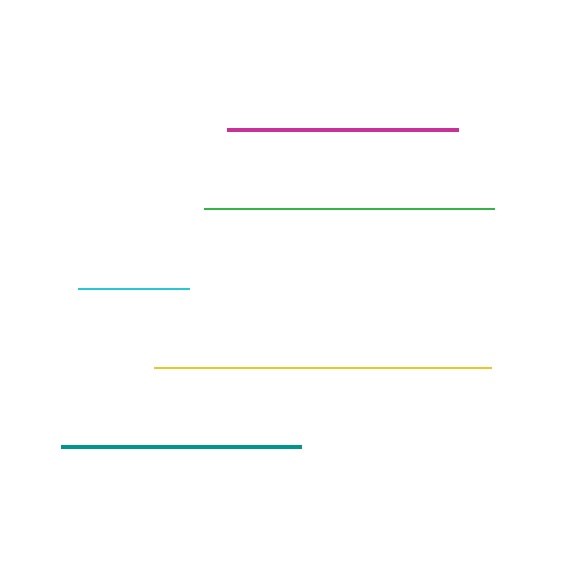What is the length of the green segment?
The green segment is approximately 291 pixels long.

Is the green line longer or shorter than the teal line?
The green line is longer than the teal line.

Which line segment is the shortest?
The cyan line is the shortest at approximately 111 pixels.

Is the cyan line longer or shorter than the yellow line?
The yellow line is longer than the cyan line.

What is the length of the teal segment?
The teal segment is approximately 240 pixels long.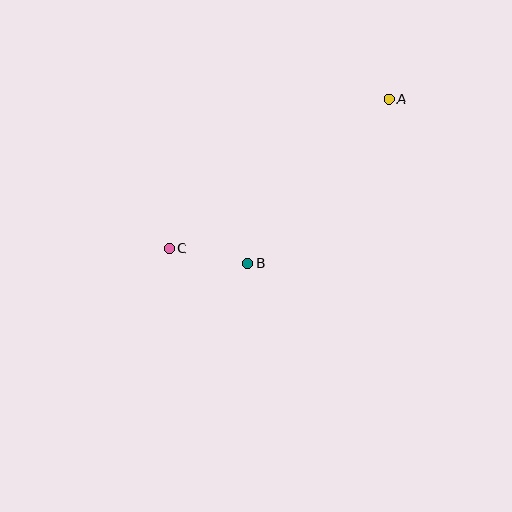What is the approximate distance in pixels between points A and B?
The distance between A and B is approximately 217 pixels.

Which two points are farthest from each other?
Points A and C are farthest from each other.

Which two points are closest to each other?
Points B and C are closest to each other.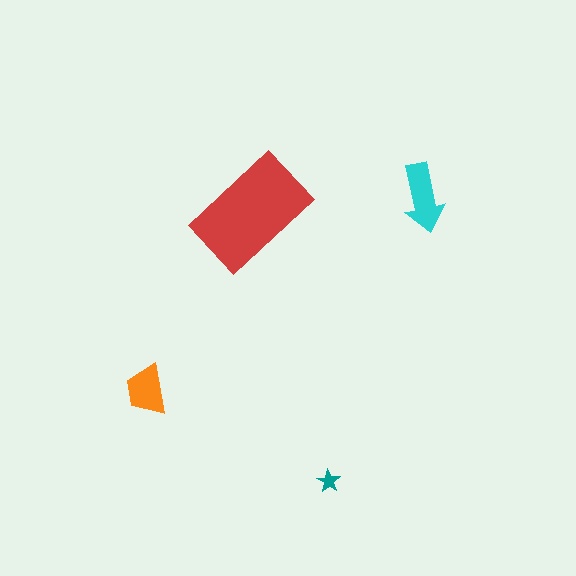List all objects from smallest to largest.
The teal star, the orange trapezoid, the cyan arrow, the red rectangle.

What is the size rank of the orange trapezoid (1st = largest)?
3rd.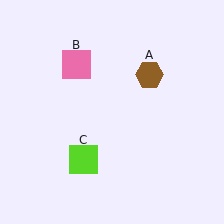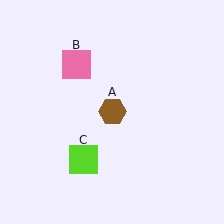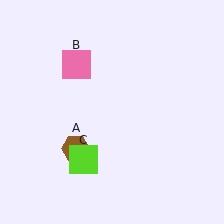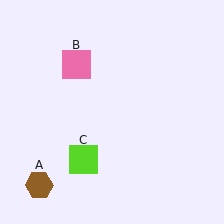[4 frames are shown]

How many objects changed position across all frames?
1 object changed position: brown hexagon (object A).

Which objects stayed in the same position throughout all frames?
Pink square (object B) and lime square (object C) remained stationary.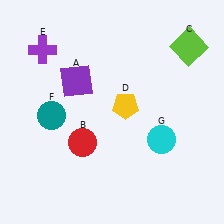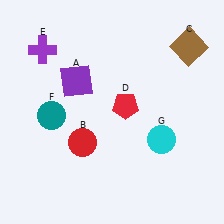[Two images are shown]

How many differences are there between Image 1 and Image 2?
There are 2 differences between the two images.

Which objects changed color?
C changed from lime to brown. D changed from yellow to red.